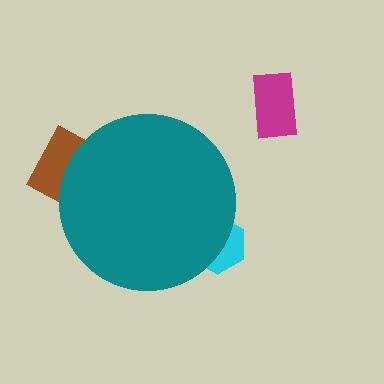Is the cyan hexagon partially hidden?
Yes, the cyan hexagon is partially hidden behind the teal circle.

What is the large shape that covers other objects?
A teal circle.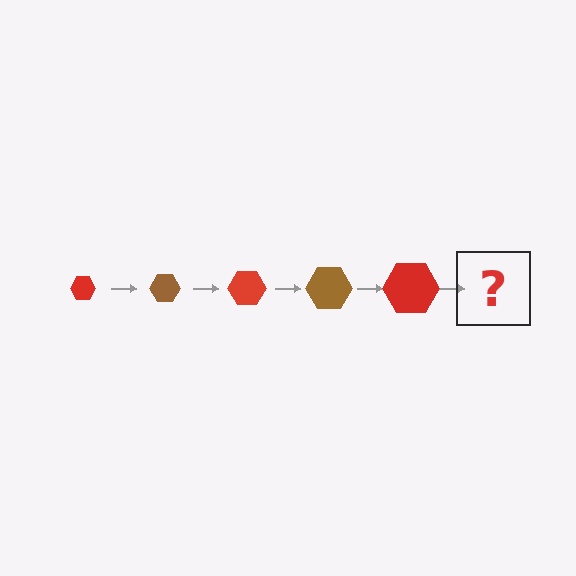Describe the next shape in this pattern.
It should be a brown hexagon, larger than the previous one.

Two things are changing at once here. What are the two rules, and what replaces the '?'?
The two rules are that the hexagon grows larger each step and the color cycles through red and brown. The '?' should be a brown hexagon, larger than the previous one.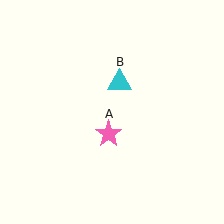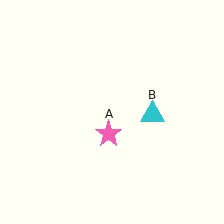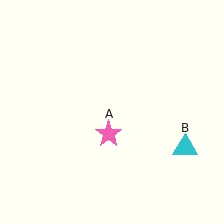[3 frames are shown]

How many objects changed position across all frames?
1 object changed position: cyan triangle (object B).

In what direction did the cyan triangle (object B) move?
The cyan triangle (object B) moved down and to the right.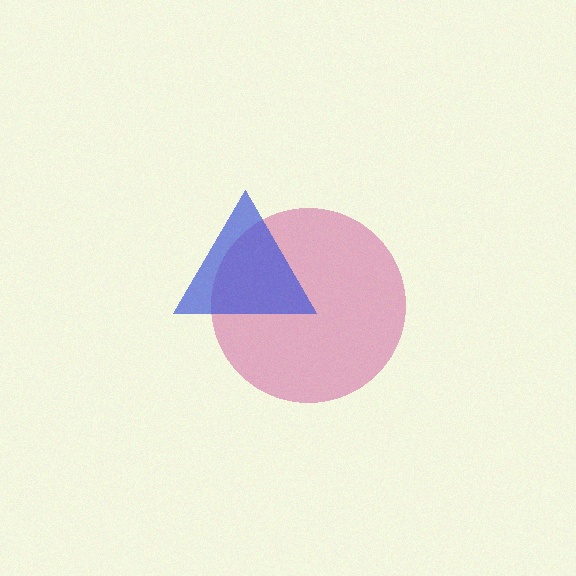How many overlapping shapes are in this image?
There are 2 overlapping shapes in the image.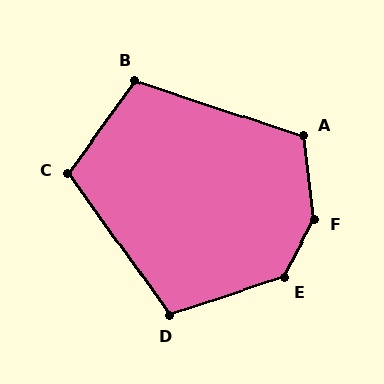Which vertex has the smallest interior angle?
D, at approximately 107 degrees.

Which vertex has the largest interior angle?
F, at approximately 145 degrees.